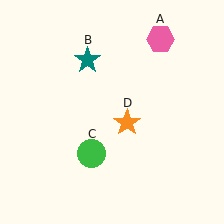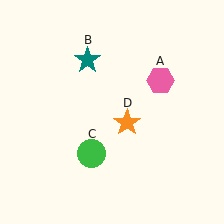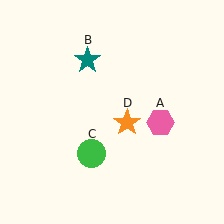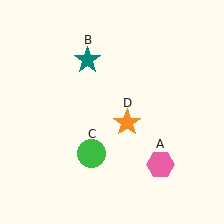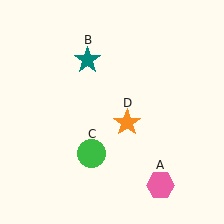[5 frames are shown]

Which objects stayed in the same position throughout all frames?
Teal star (object B) and green circle (object C) and orange star (object D) remained stationary.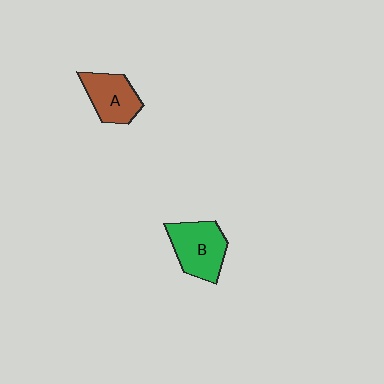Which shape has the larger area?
Shape B (green).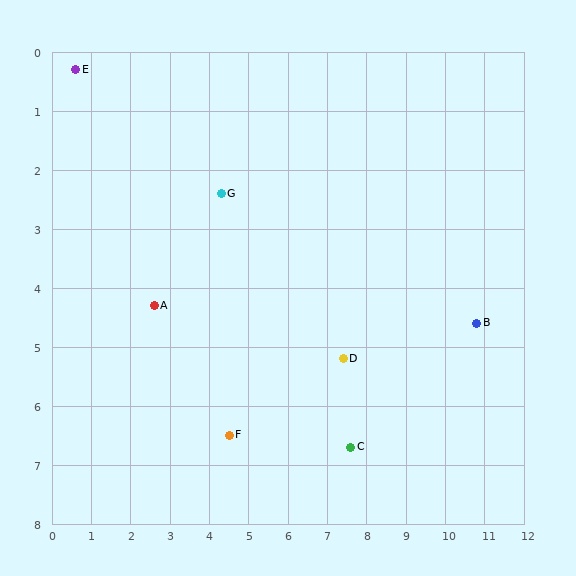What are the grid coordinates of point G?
Point G is at approximately (4.3, 2.4).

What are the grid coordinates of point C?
Point C is at approximately (7.6, 6.7).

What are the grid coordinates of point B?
Point B is at approximately (10.8, 4.6).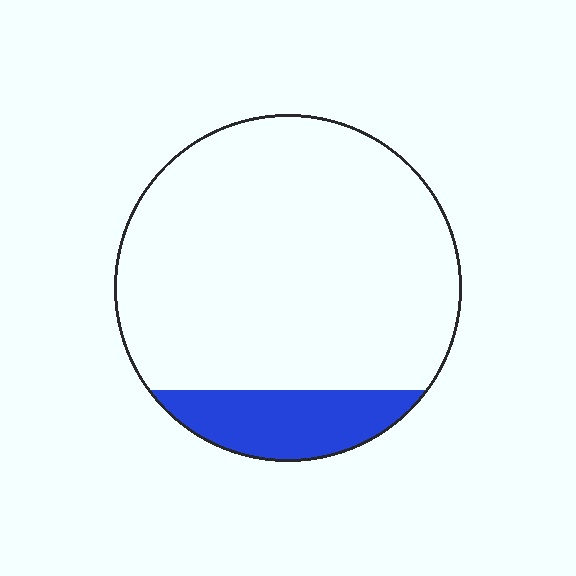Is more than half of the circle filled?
No.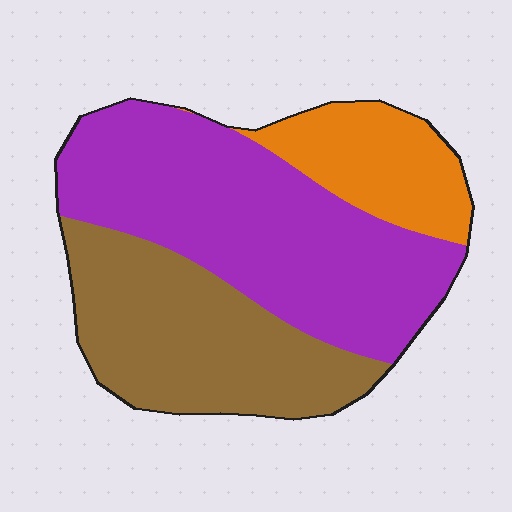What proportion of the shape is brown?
Brown takes up between a third and a half of the shape.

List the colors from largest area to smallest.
From largest to smallest: purple, brown, orange.